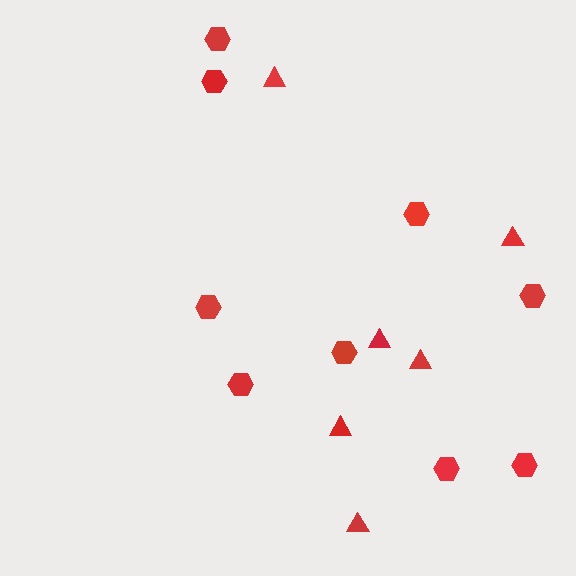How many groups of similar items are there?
There are 2 groups: one group of triangles (6) and one group of hexagons (9).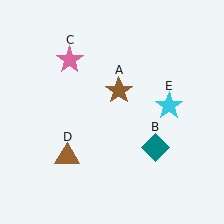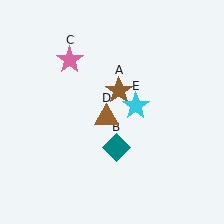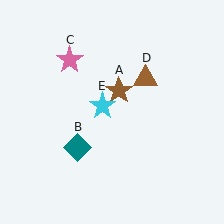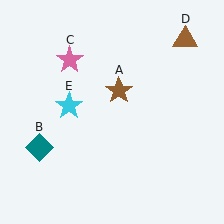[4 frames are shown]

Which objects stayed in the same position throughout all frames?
Brown star (object A) and pink star (object C) remained stationary.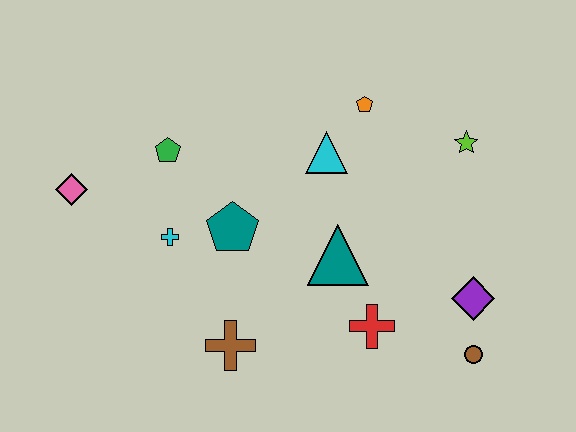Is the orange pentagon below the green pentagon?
No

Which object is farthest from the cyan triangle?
The pink diamond is farthest from the cyan triangle.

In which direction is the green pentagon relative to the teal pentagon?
The green pentagon is above the teal pentagon.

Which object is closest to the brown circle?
The purple diamond is closest to the brown circle.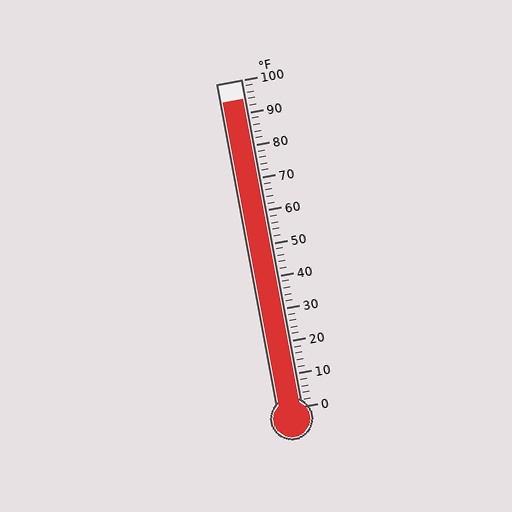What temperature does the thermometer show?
The thermometer shows approximately 94°F.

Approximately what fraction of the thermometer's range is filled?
The thermometer is filled to approximately 95% of its range.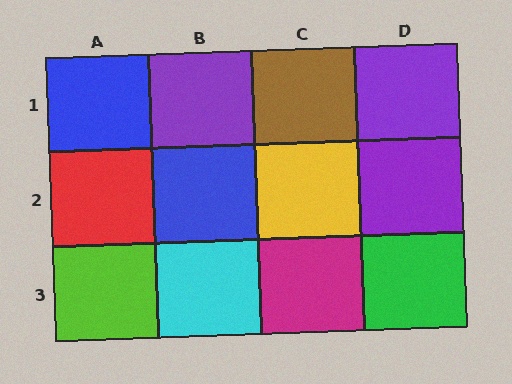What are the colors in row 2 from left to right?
Red, blue, yellow, purple.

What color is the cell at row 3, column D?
Green.